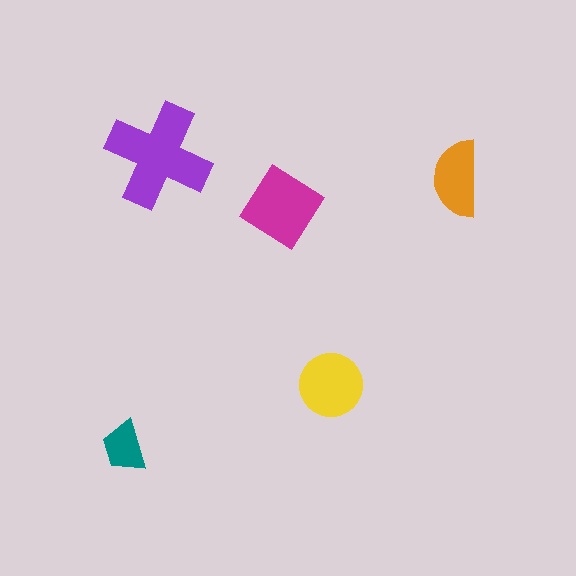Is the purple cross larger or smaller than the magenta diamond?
Larger.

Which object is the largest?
The purple cross.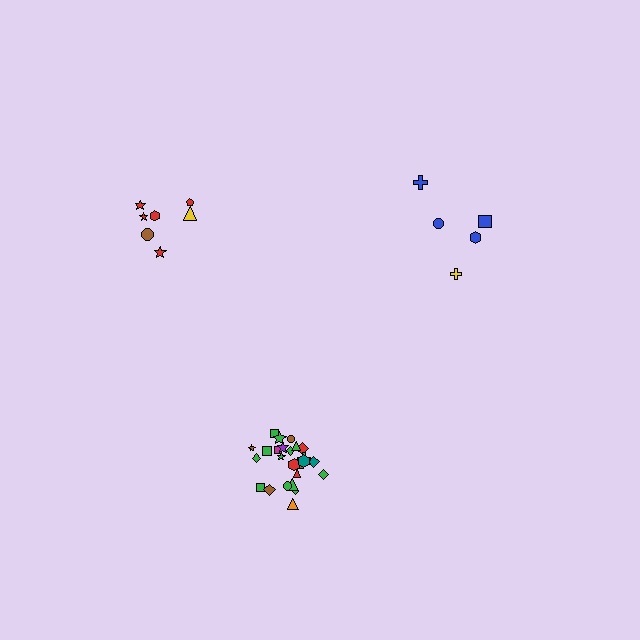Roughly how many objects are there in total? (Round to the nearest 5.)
Roughly 40 objects in total.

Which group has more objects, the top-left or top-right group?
The top-left group.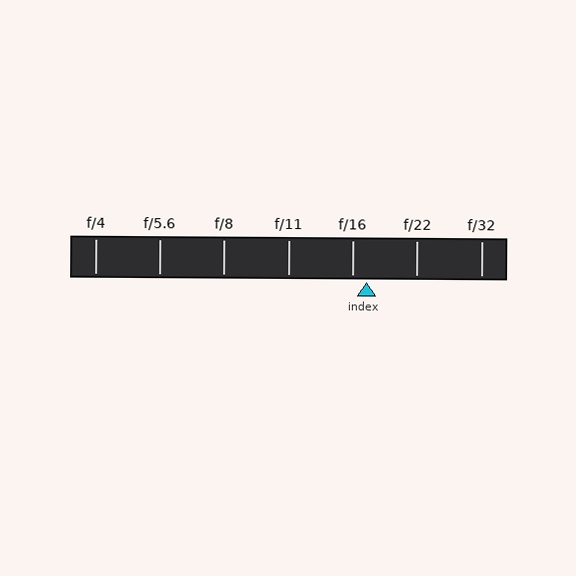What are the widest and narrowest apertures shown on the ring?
The widest aperture shown is f/4 and the narrowest is f/32.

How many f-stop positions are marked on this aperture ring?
There are 7 f-stop positions marked.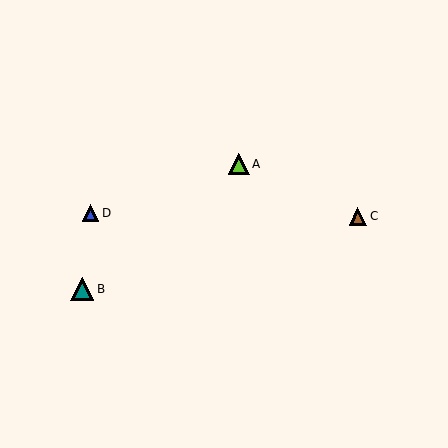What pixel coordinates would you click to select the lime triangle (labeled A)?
Click at (239, 164) to select the lime triangle A.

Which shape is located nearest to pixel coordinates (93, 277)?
The teal triangle (labeled B) at (82, 289) is nearest to that location.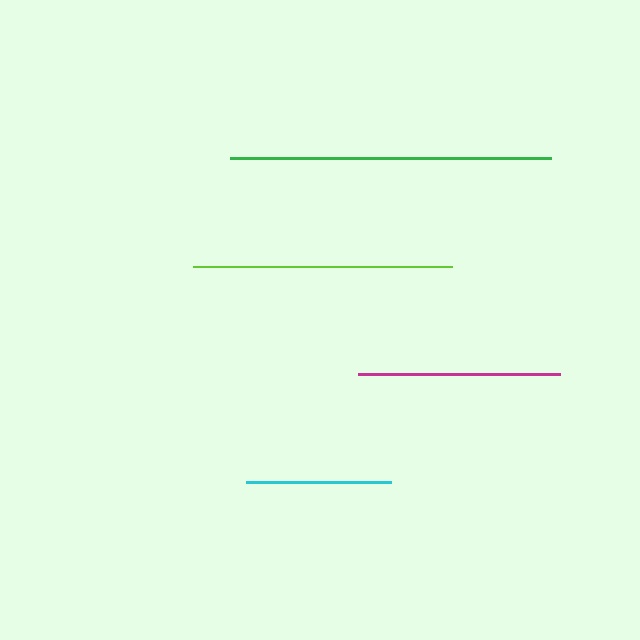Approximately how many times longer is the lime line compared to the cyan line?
The lime line is approximately 1.8 times the length of the cyan line.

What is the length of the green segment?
The green segment is approximately 321 pixels long.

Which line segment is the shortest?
The cyan line is the shortest at approximately 145 pixels.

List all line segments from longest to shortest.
From longest to shortest: green, lime, magenta, cyan.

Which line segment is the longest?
The green line is the longest at approximately 321 pixels.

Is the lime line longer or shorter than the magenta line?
The lime line is longer than the magenta line.